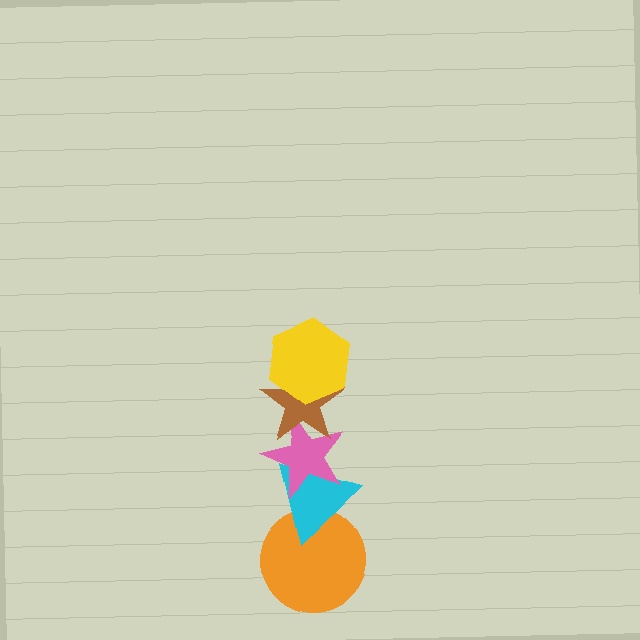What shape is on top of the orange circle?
The cyan triangle is on top of the orange circle.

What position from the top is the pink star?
The pink star is 3rd from the top.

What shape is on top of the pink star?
The brown star is on top of the pink star.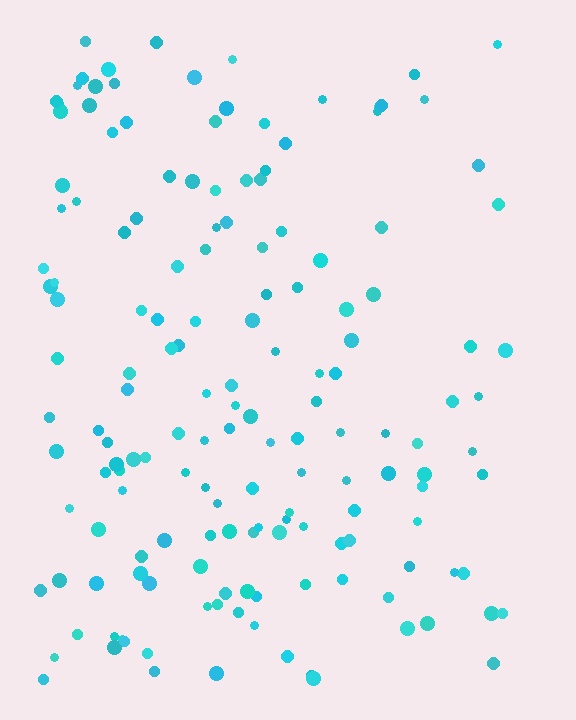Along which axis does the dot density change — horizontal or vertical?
Horizontal.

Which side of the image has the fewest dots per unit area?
The right.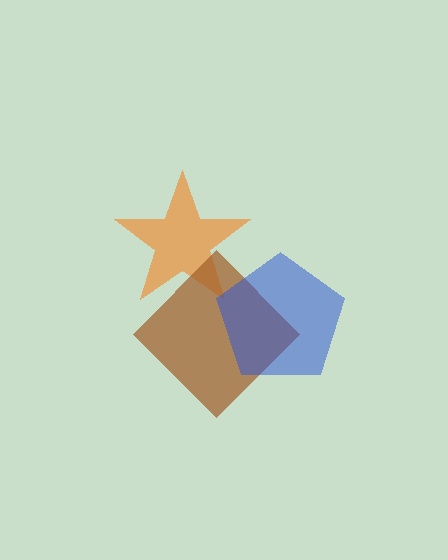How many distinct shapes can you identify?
There are 3 distinct shapes: an orange star, a brown diamond, a blue pentagon.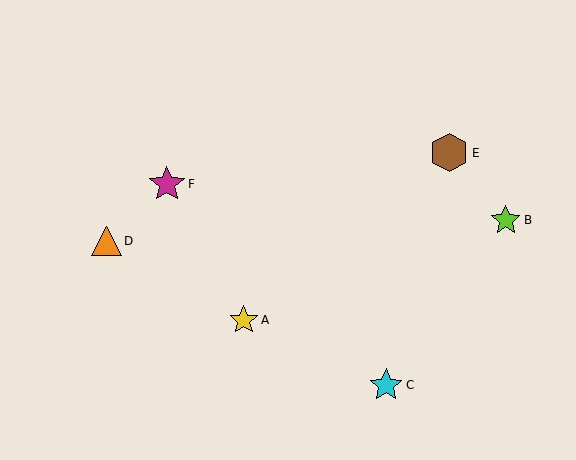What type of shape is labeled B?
Shape B is a lime star.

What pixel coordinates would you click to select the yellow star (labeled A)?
Click at (244, 320) to select the yellow star A.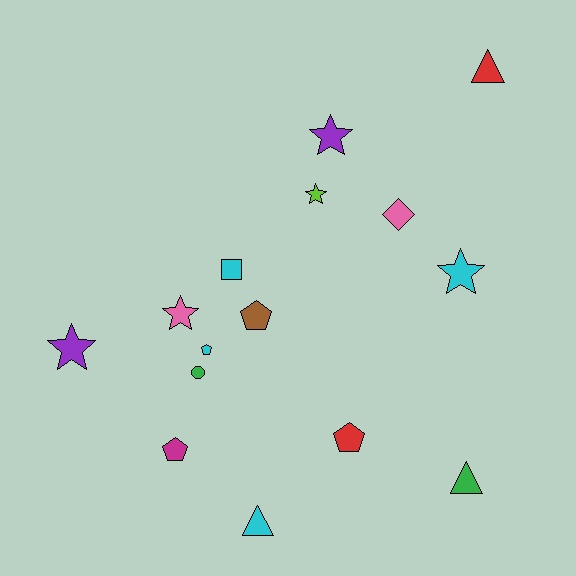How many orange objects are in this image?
There are no orange objects.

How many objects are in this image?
There are 15 objects.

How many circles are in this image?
There is 1 circle.